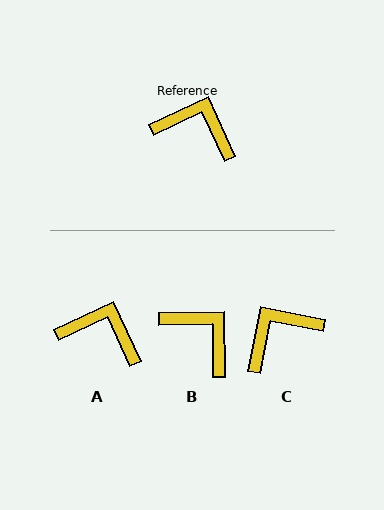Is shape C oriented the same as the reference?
No, it is off by about 54 degrees.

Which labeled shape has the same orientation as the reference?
A.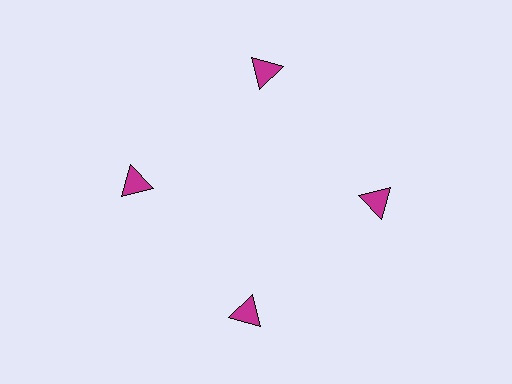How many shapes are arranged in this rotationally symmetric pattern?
There are 4 shapes, arranged in 4 groups of 1.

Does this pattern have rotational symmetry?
Yes, this pattern has 4-fold rotational symmetry. It looks the same after rotating 90 degrees around the center.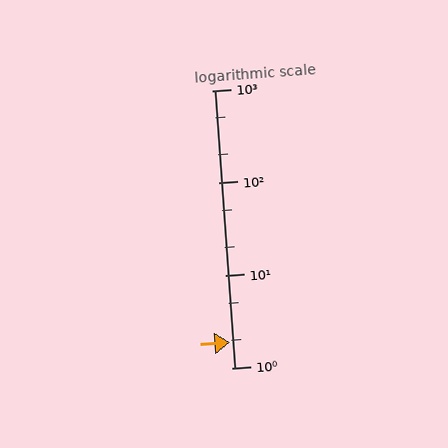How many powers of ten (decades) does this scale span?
The scale spans 3 decades, from 1 to 1000.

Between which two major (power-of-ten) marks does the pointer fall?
The pointer is between 1 and 10.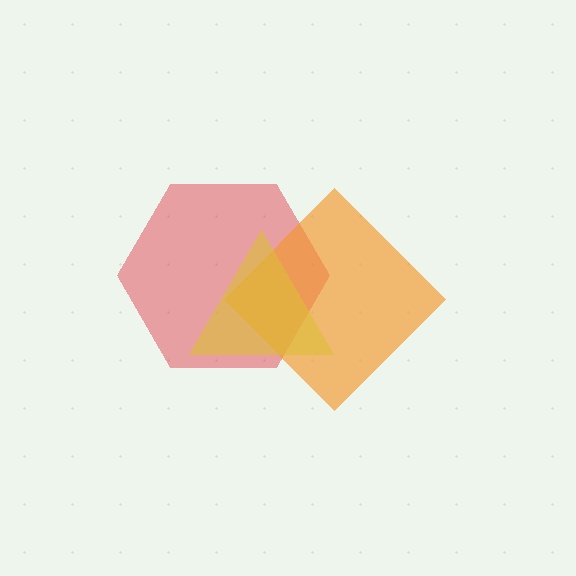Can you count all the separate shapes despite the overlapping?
Yes, there are 3 separate shapes.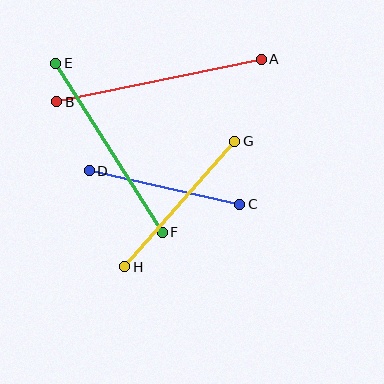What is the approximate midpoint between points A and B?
The midpoint is at approximately (159, 81) pixels.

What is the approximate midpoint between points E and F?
The midpoint is at approximately (109, 148) pixels.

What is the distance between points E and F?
The distance is approximately 200 pixels.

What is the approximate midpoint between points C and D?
The midpoint is at approximately (164, 188) pixels.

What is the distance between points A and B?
The distance is approximately 209 pixels.